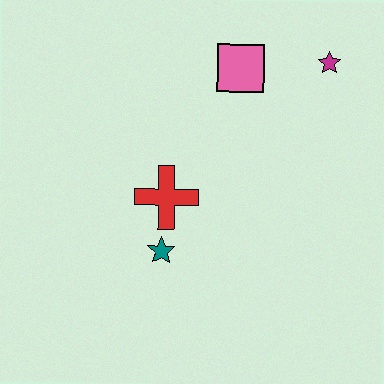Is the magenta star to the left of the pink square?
No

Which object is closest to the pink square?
The magenta star is closest to the pink square.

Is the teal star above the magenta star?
No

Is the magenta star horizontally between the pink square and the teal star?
No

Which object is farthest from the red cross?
The magenta star is farthest from the red cross.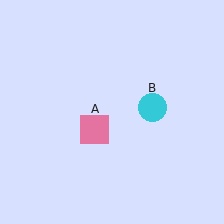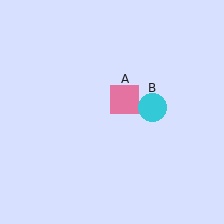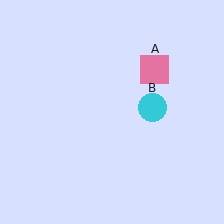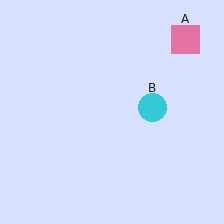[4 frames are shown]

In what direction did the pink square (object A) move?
The pink square (object A) moved up and to the right.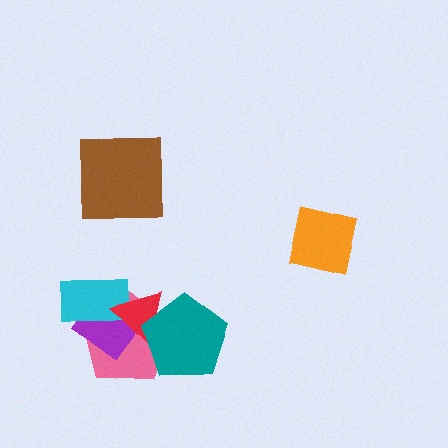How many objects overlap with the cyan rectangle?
3 objects overlap with the cyan rectangle.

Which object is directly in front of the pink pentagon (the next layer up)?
The purple diamond is directly in front of the pink pentagon.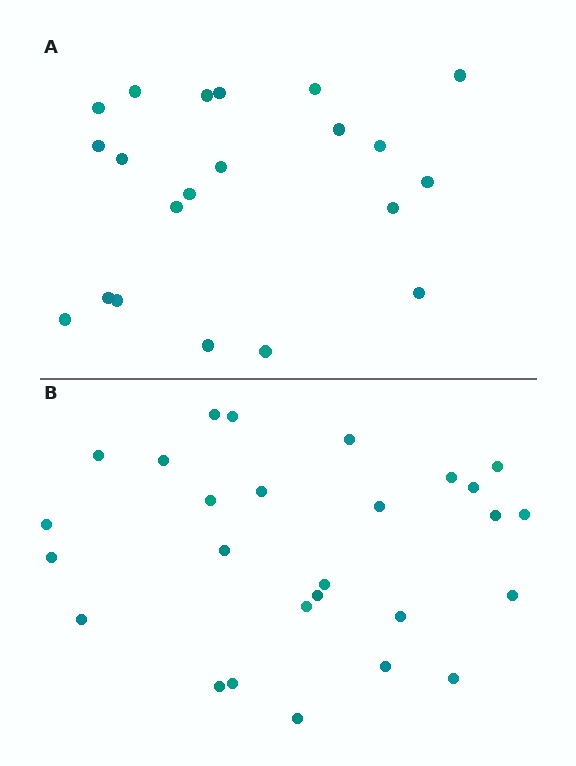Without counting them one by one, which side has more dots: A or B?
Region B (the bottom region) has more dots.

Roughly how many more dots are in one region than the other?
Region B has about 6 more dots than region A.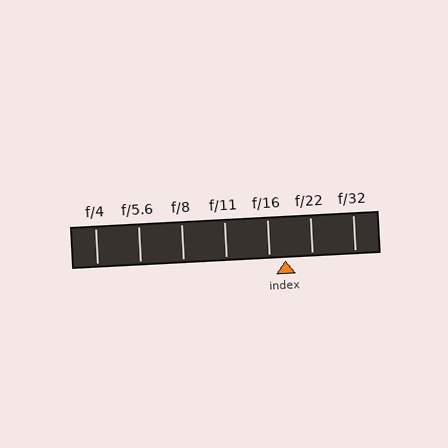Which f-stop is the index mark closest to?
The index mark is closest to f/16.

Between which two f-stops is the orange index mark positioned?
The index mark is between f/16 and f/22.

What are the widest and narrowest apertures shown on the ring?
The widest aperture shown is f/4 and the narrowest is f/32.